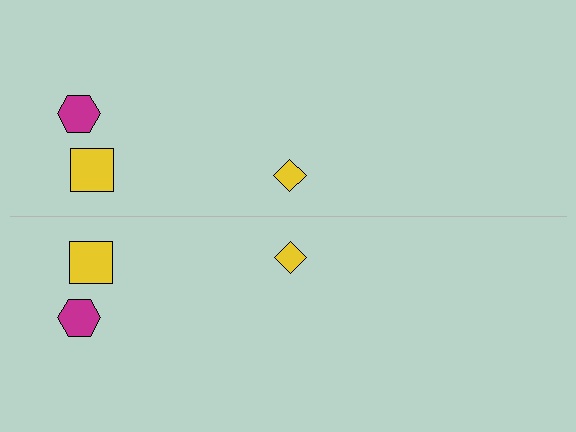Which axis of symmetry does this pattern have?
The pattern has a horizontal axis of symmetry running through the center of the image.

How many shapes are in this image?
There are 6 shapes in this image.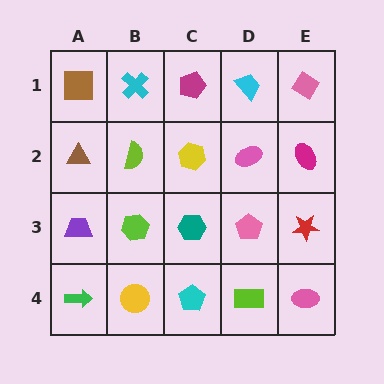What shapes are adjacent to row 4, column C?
A teal hexagon (row 3, column C), a yellow circle (row 4, column B), a lime rectangle (row 4, column D).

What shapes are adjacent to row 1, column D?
A pink ellipse (row 2, column D), a magenta pentagon (row 1, column C), a pink diamond (row 1, column E).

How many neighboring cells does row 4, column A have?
2.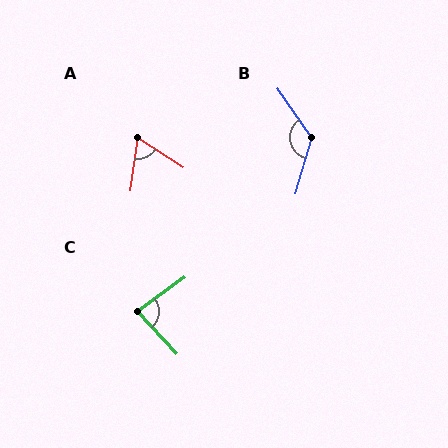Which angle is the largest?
B, at approximately 129 degrees.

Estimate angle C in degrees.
Approximately 83 degrees.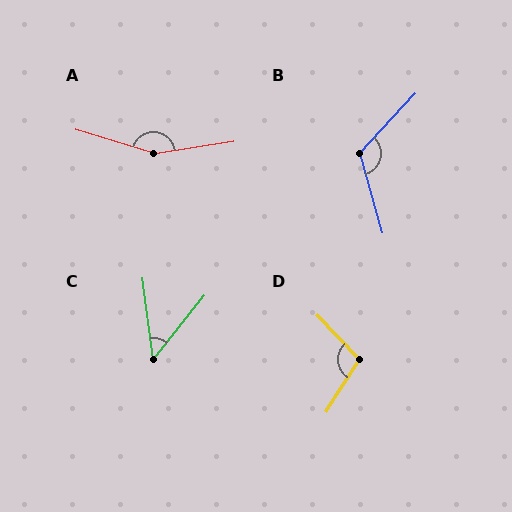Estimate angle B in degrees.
Approximately 121 degrees.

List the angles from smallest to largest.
C (46°), D (104°), B (121°), A (154°).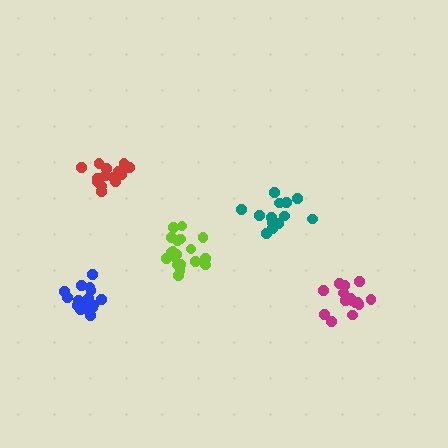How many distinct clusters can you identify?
There are 5 distinct clusters.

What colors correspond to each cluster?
The clusters are colored: lime, red, magenta, teal, blue.